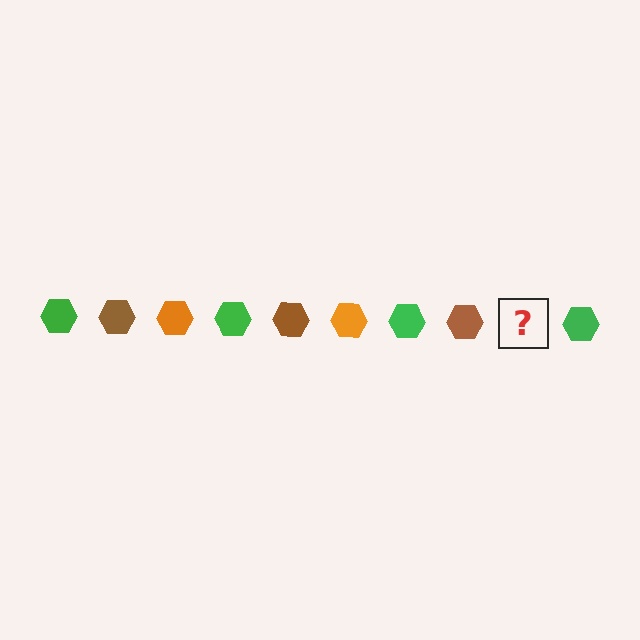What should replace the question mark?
The question mark should be replaced with an orange hexagon.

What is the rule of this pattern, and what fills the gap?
The rule is that the pattern cycles through green, brown, orange hexagons. The gap should be filled with an orange hexagon.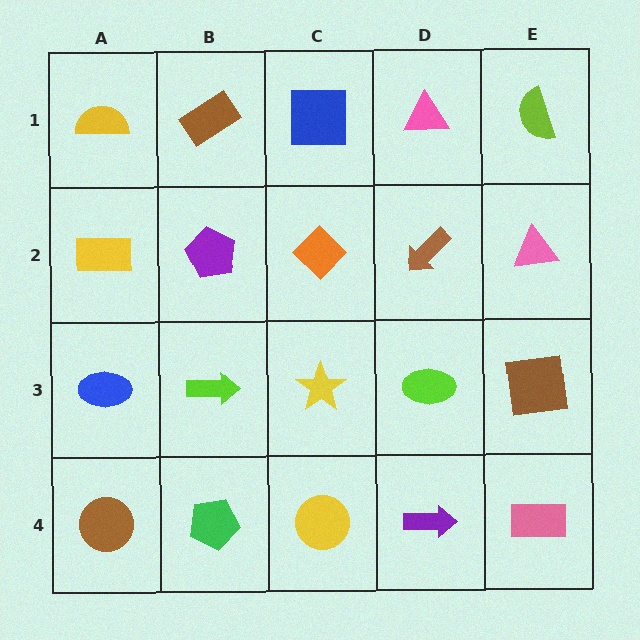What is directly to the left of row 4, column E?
A purple arrow.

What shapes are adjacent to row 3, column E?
A pink triangle (row 2, column E), a pink rectangle (row 4, column E), a lime ellipse (row 3, column D).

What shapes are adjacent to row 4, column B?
A lime arrow (row 3, column B), a brown circle (row 4, column A), a yellow circle (row 4, column C).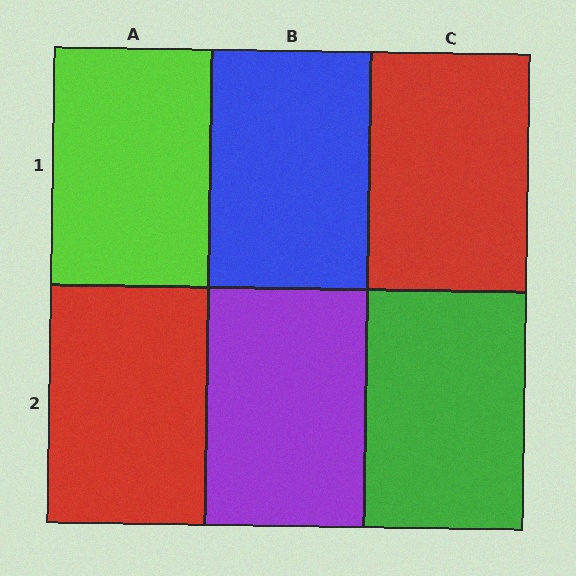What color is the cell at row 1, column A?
Lime.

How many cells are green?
1 cell is green.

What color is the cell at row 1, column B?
Blue.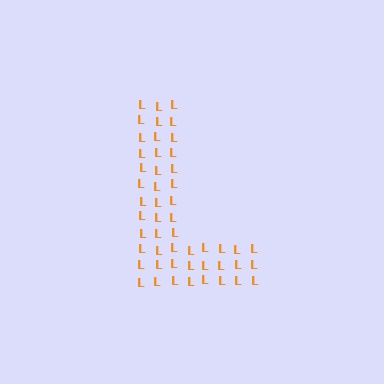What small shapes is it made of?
It is made of small letter L's.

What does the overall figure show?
The overall figure shows the letter L.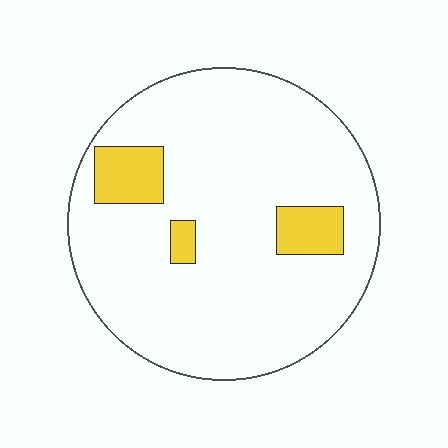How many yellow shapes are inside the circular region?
3.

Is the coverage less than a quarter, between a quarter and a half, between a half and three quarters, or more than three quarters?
Less than a quarter.